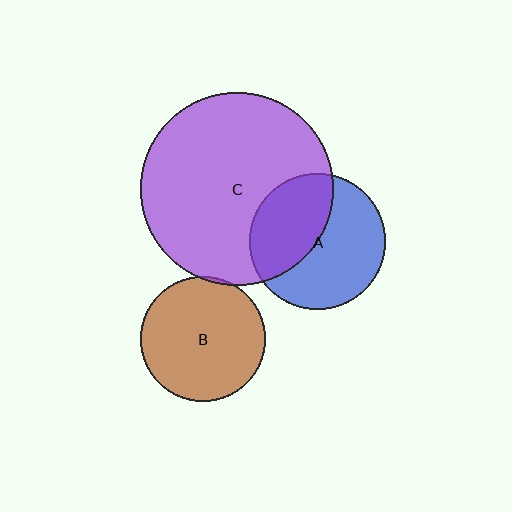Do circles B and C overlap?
Yes.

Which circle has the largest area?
Circle C (purple).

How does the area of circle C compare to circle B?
Approximately 2.4 times.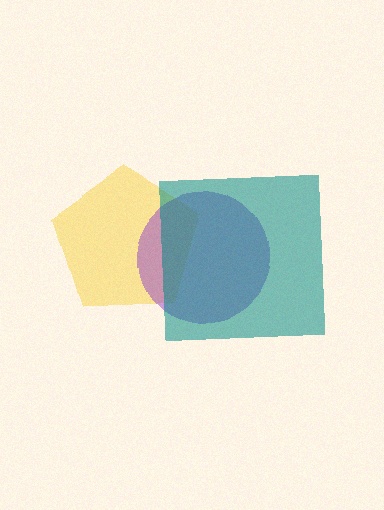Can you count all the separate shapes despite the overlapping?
Yes, there are 3 separate shapes.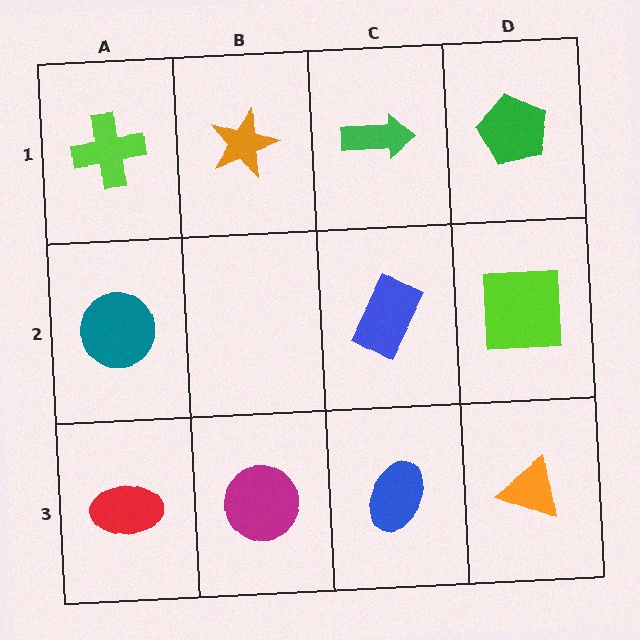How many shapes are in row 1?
4 shapes.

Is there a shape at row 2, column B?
No, that cell is empty.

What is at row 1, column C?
A green arrow.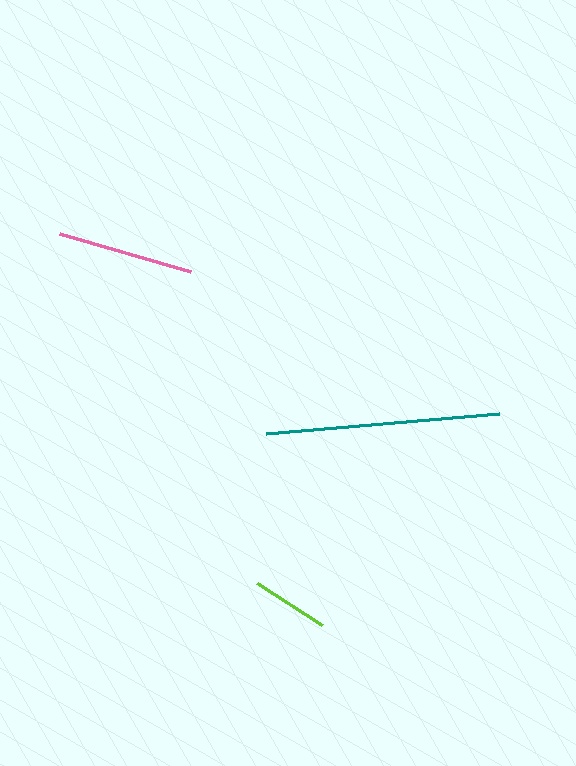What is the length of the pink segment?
The pink segment is approximately 137 pixels long.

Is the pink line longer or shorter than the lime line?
The pink line is longer than the lime line.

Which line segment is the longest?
The teal line is the longest at approximately 234 pixels.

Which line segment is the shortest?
The lime line is the shortest at approximately 77 pixels.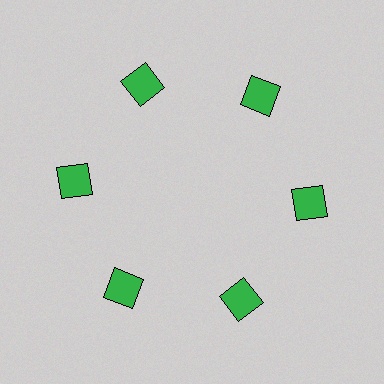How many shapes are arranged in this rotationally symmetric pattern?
There are 6 shapes, arranged in 6 groups of 1.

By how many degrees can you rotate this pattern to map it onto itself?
The pattern maps onto itself every 60 degrees of rotation.